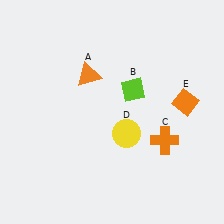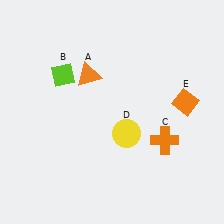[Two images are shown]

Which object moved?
The lime diamond (B) moved left.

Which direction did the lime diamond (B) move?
The lime diamond (B) moved left.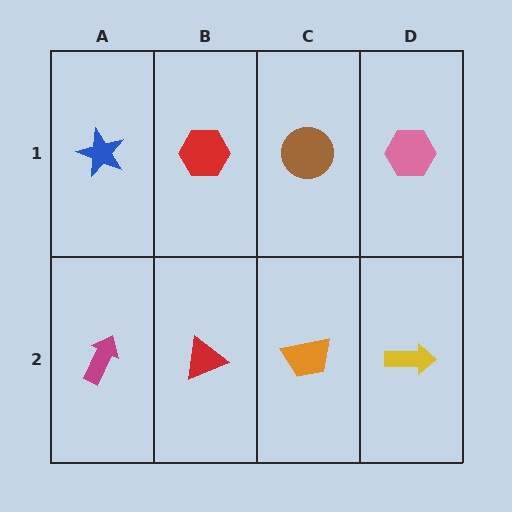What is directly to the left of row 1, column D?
A brown circle.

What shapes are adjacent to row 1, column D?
A yellow arrow (row 2, column D), a brown circle (row 1, column C).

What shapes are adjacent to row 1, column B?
A red triangle (row 2, column B), a blue star (row 1, column A), a brown circle (row 1, column C).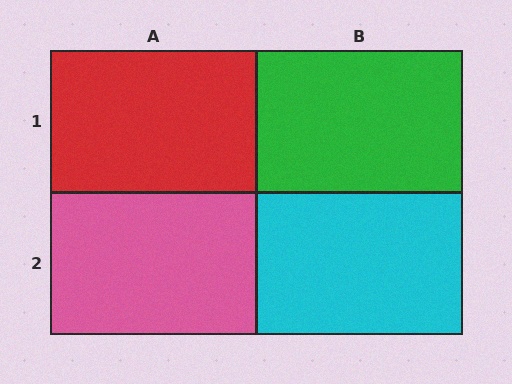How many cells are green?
1 cell is green.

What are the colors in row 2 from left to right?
Pink, cyan.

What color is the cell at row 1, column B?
Green.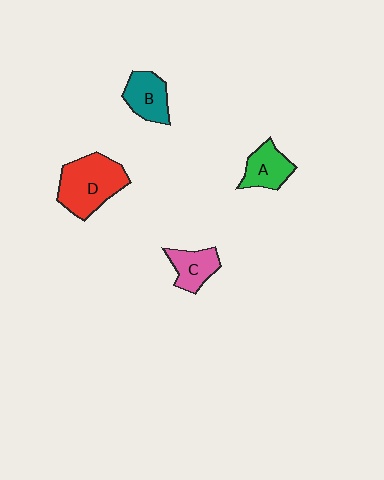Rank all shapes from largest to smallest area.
From largest to smallest: D (red), B (teal), A (green), C (pink).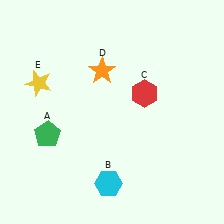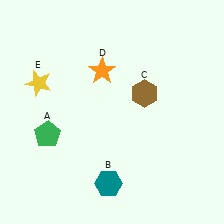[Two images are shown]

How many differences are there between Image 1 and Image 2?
There are 2 differences between the two images.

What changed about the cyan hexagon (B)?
In Image 1, B is cyan. In Image 2, it changed to teal.